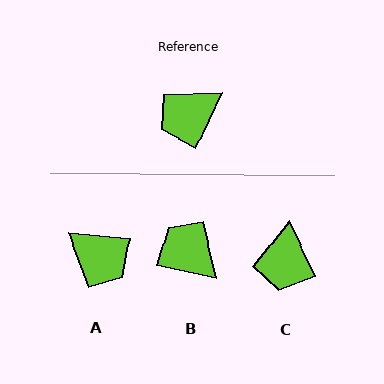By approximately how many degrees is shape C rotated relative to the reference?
Approximately 50 degrees counter-clockwise.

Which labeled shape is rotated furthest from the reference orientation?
A, about 109 degrees away.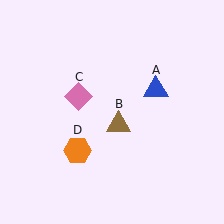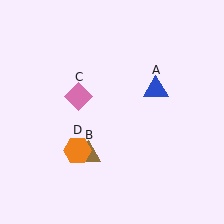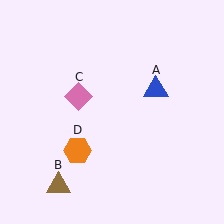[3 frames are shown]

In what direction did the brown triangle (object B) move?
The brown triangle (object B) moved down and to the left.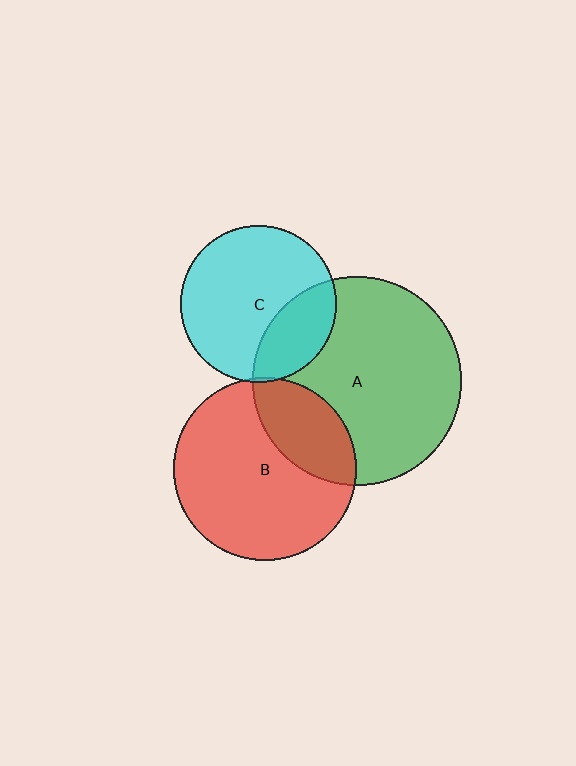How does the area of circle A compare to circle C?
Approximately 1.8 times.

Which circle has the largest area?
Circle A (green).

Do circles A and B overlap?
Yes.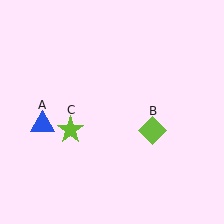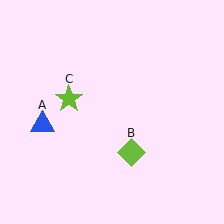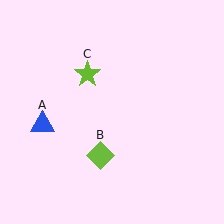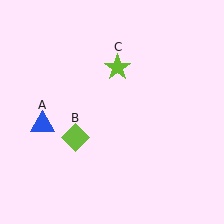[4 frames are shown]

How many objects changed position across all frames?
2 objects changed position: lime diamond (object B), lime star (object C).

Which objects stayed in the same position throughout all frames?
Blue triangle (object A) remained stationary.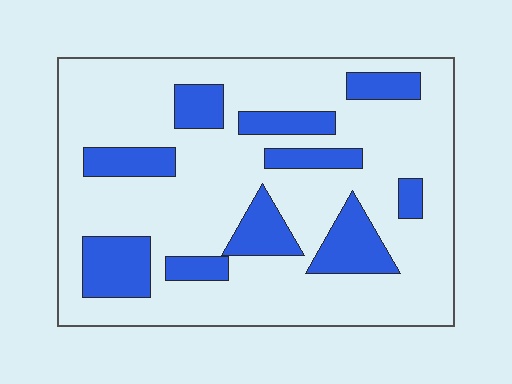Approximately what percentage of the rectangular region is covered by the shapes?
Approximately 25%.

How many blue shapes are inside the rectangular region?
10.